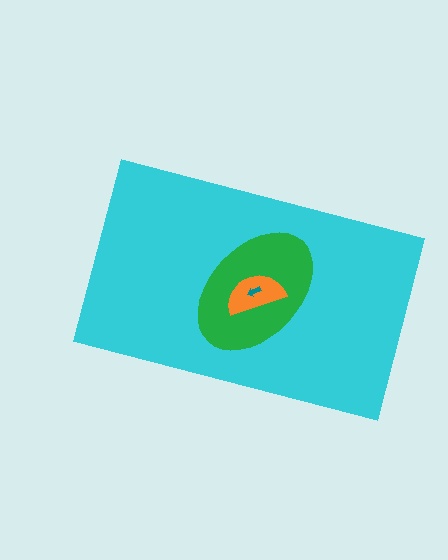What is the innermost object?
The teal arrow.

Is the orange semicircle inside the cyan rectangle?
Yes.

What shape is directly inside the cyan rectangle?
The green ellipse.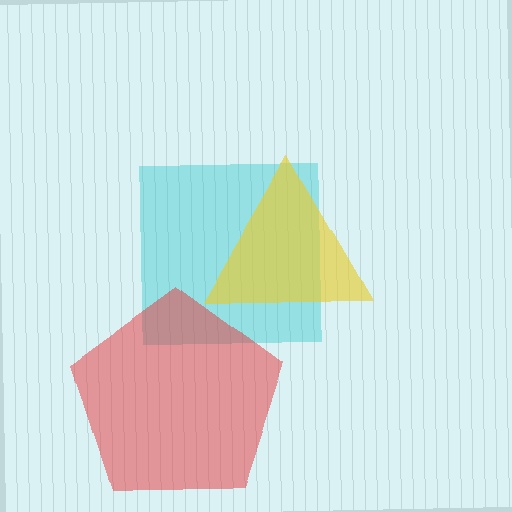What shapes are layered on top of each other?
The layered shapes are: a cyan square, a yellow triangle, a red pentagon.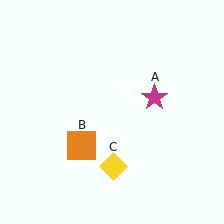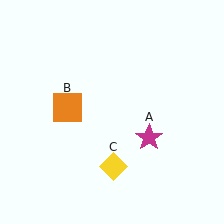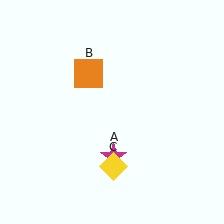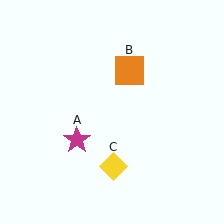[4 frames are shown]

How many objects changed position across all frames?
2 objects changed position: magenta star (object A), orange square (object B).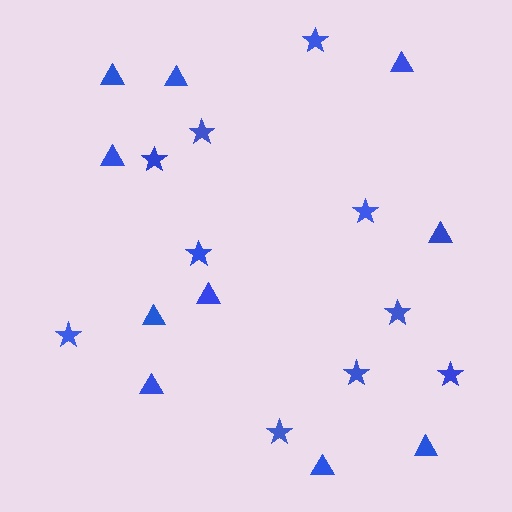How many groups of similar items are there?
There are 2 groups: one group of triangles (10) and one group of stars (10).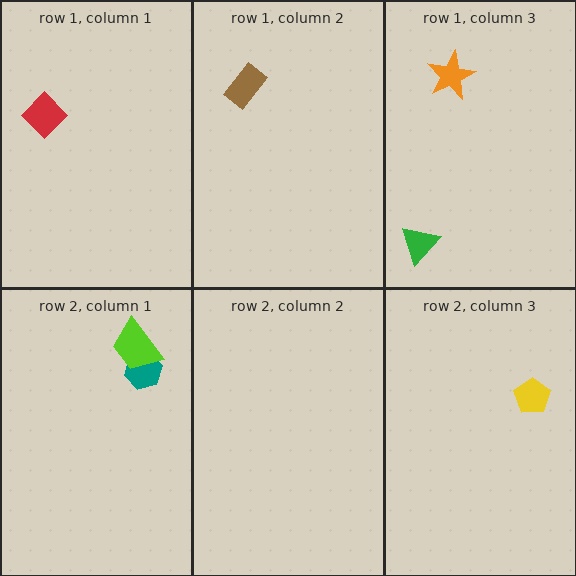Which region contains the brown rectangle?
The row 1, column 2 region.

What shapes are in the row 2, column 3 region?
The yellow pentagon.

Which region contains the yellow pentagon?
The row 2, column 3 region.